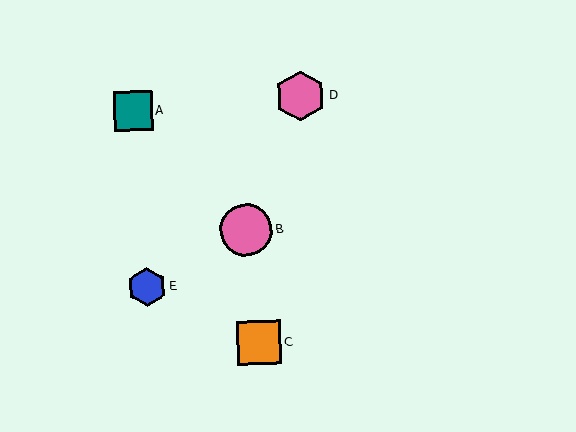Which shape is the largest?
The pink circle (labeled B) is the largest.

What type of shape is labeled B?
Shape B is a pink circle.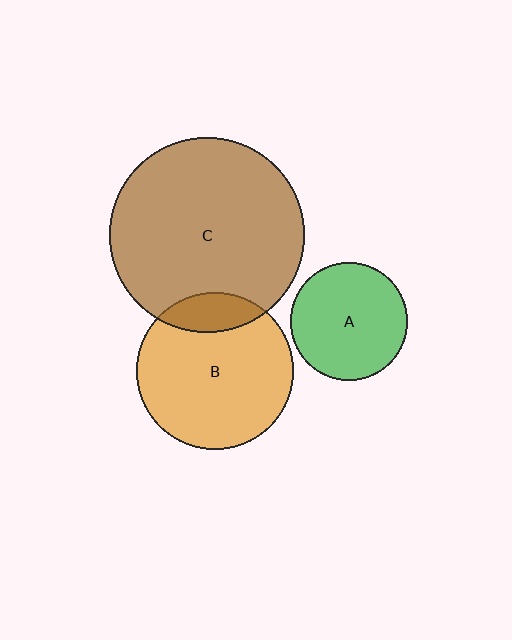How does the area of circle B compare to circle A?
Approximately 1.8 times.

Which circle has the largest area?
Circle C (brown).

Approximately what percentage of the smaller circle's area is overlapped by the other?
Approximately 15%.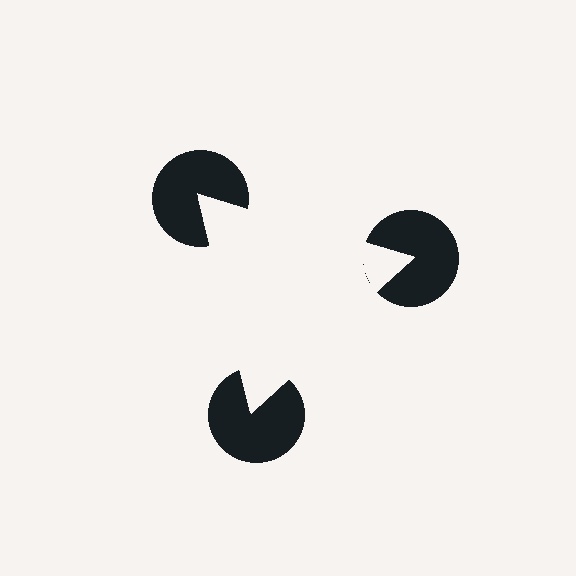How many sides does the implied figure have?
3 sides.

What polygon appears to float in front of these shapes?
An illusory triangle — its edges are inferred from the aligned wedge cuts in the pac-man discs, not physically drawn.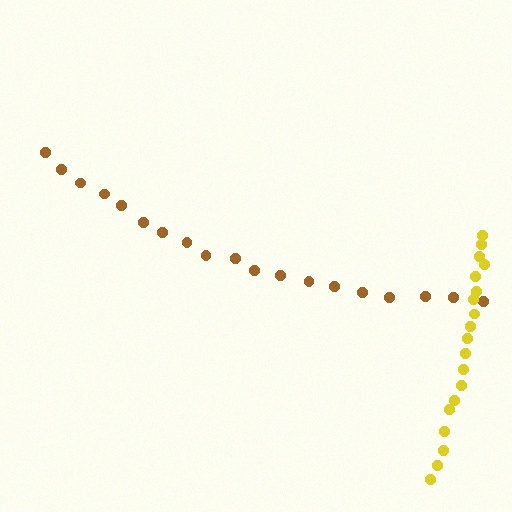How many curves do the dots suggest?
There are 2 distinct paths.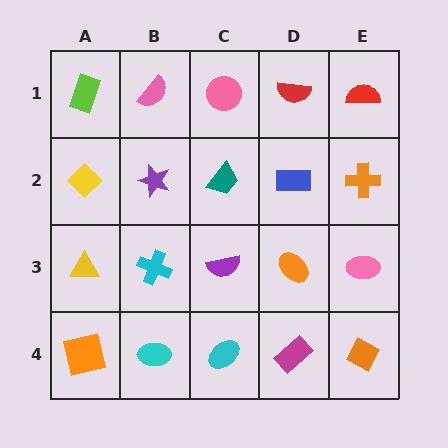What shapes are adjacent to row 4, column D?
An orange ellipse (row 3, column D), a cyan ellipse (row 4, column C), an orange diamond (row 4, column E).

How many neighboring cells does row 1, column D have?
3.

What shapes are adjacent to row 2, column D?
A red semicircle (row 1, column D), an orange ellipse (row 3, column D), a teal trapezoid (row 2, column C), an orange cross (row 2, column E).